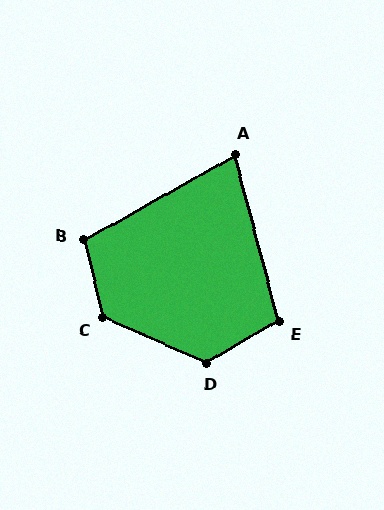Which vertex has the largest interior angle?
C, at approximately 127 degrees.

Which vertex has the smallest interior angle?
A, at approximately 75 degrees.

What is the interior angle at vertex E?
Approximately 105 degrees (obtuse).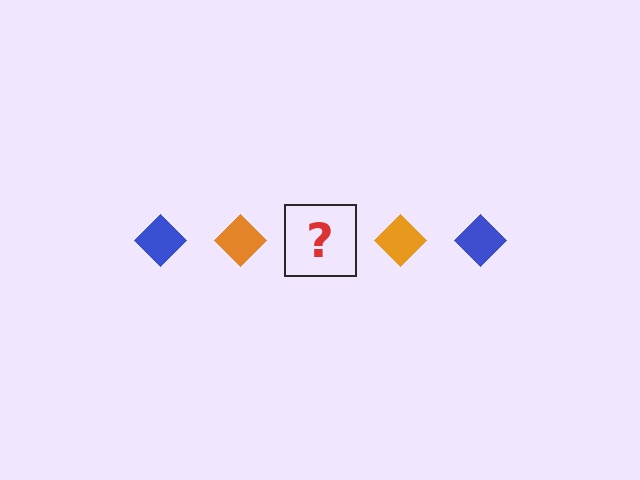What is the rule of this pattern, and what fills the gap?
The rule is that the pattern cycles through blue, orange diamonds. The gap should be filled with a blue diamond.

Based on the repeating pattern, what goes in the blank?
The blank should be a blue diamond.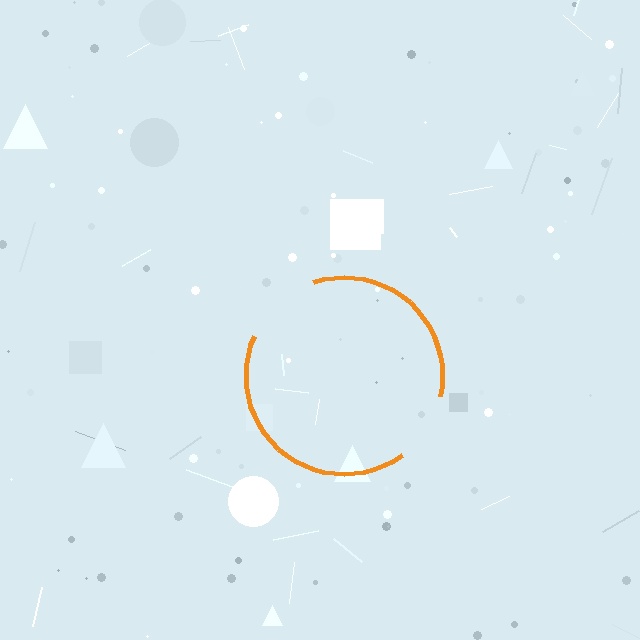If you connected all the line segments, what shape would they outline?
They would outline a circle.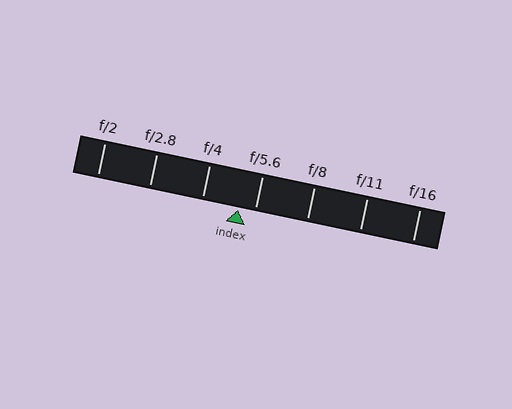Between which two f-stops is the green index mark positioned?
The index mark is between f/4 and f/5.6.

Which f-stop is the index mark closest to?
The index mark is closest to f/5.6.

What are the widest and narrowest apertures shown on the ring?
The widest aperture shown is f/2 and the narrowest is f/16.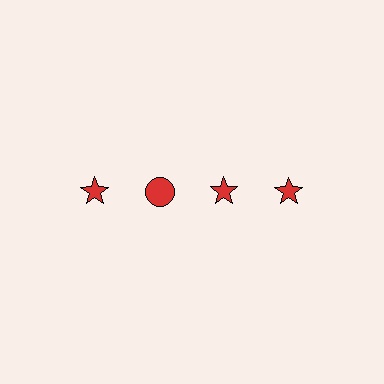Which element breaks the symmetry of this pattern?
The red circle in the top row, second from left column breaks the symmetry. All other shapes are red stars.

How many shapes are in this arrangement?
There are 4 shapes arranged in a grid pattern.